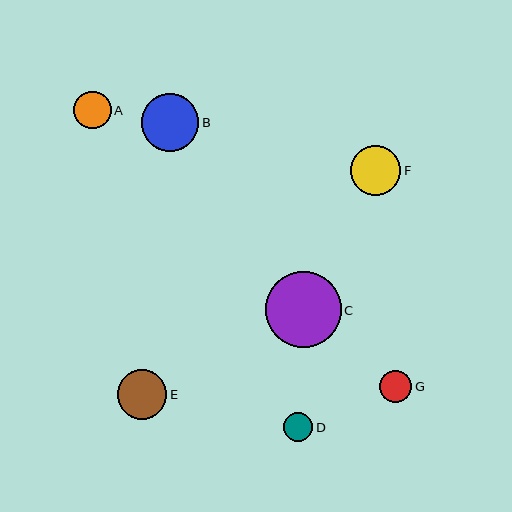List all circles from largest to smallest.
From largest to smallest: C, B, F, E, A, G, D.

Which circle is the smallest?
Circle D is the smallest with a size of approximately 29 pixels.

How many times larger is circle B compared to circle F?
Circle B is approximately 1.1 times the size of circle F.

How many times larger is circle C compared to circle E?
Circle C is approximately 1.5 times the size of circle E.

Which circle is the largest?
Circle C is the largest with a size of approximately 76 pixels.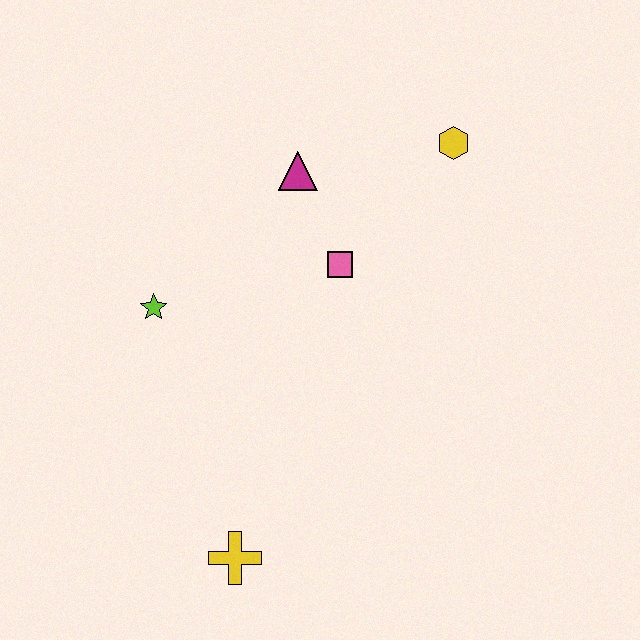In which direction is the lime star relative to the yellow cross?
The lime star is above the yellow cross.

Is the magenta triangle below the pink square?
No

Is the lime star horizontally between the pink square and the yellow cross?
No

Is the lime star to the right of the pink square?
No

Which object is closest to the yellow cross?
The lime star is closest to the yellow cross.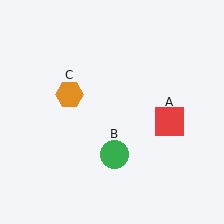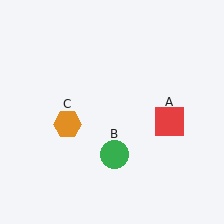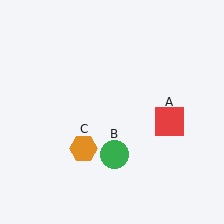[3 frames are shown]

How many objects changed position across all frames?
1 object changed position: orange hexagon (object C).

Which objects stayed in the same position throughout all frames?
Red square (object A) and green circle (object B) remained stationary.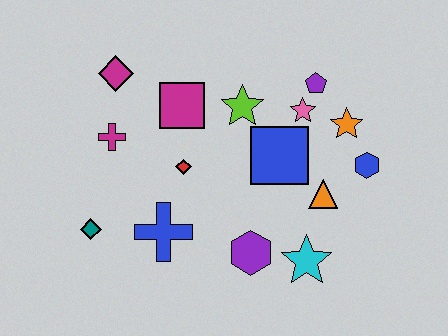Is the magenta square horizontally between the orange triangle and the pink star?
No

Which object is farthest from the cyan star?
The magenta diamond is farthest from the cyan star.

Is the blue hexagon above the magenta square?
No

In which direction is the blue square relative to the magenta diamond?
The blue square is to the right of the magenta diamond.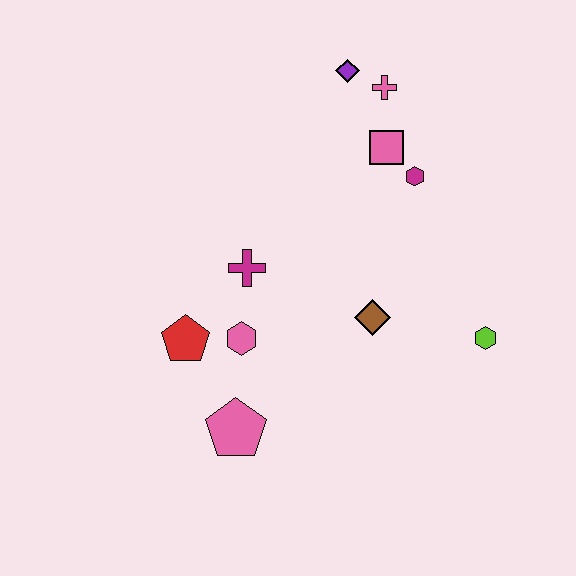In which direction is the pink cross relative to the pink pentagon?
The pink cross is above the pink pentagon.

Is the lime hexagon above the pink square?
No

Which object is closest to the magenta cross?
The pink hexagon is closest to the magenta cross.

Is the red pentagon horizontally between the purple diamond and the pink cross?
No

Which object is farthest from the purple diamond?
The pink pentagon is farthest from the purple diamond.